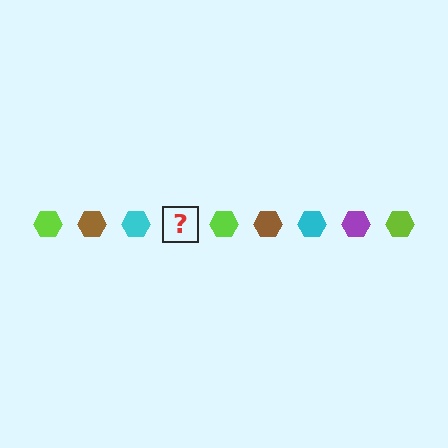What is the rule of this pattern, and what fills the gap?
The rule is that the pattern cycles through lime, brown, cyan, purple hexagons. The gap should be filled with a purple hexagon.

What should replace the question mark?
The question mark should be replaced with a purple hexagon.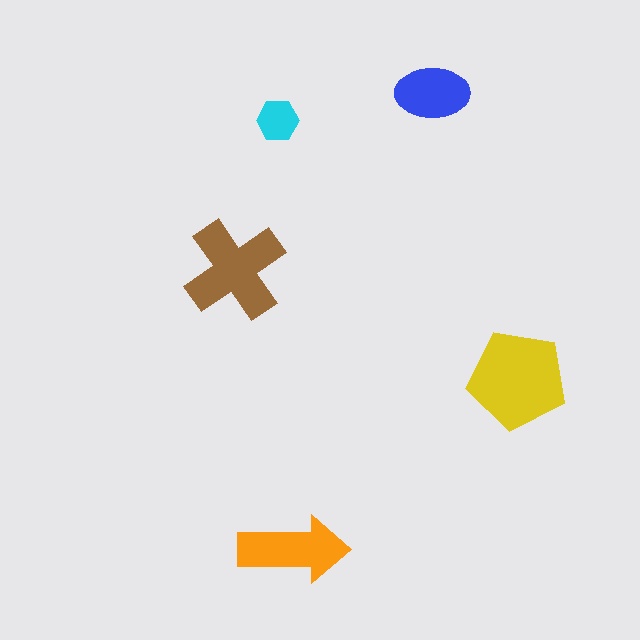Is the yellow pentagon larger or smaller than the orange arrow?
Larger.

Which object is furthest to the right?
The yellow pentagon is rightmost.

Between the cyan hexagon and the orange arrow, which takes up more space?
The orange arrow.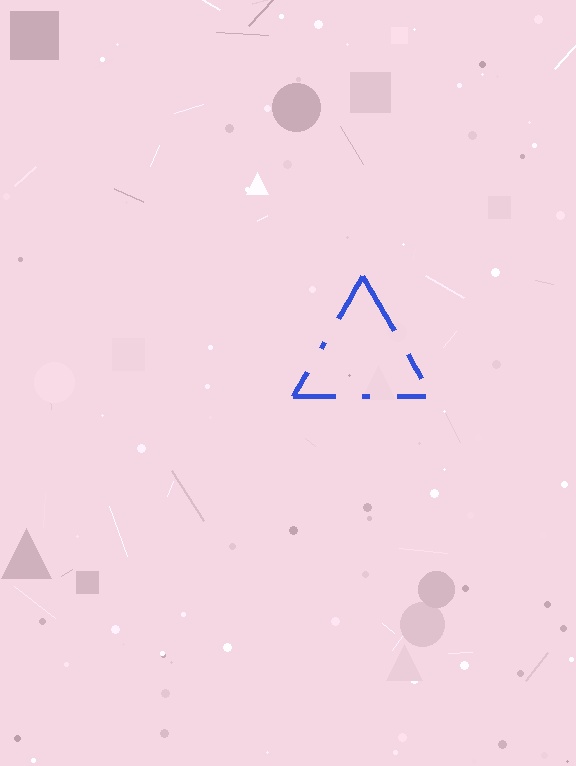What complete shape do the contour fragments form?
The contour fragments form a triangle.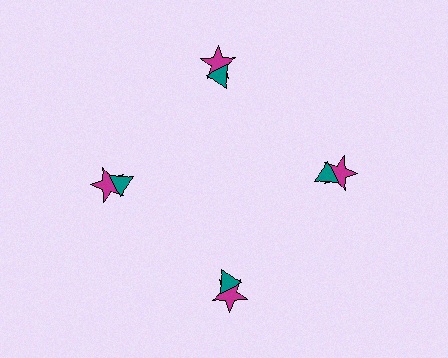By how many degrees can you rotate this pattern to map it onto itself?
The pattern maps onto itself every 90 degrees of rotation.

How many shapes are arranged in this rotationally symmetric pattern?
There are 8 shapes, arranged in 4 groups of 2.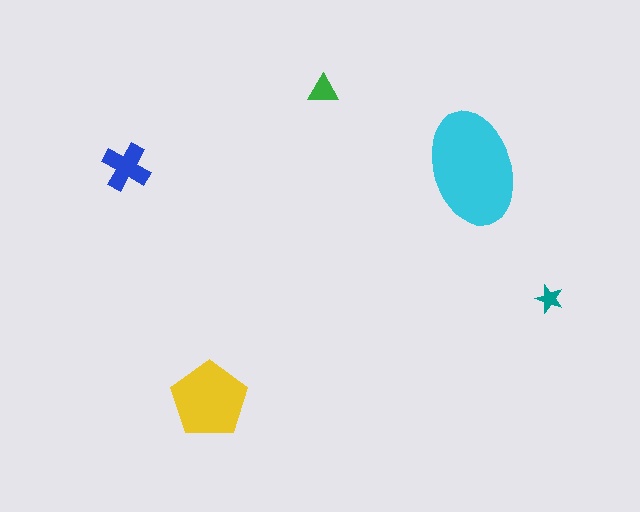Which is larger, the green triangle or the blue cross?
The blue cross.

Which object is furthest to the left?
The blue cross is leftmost.